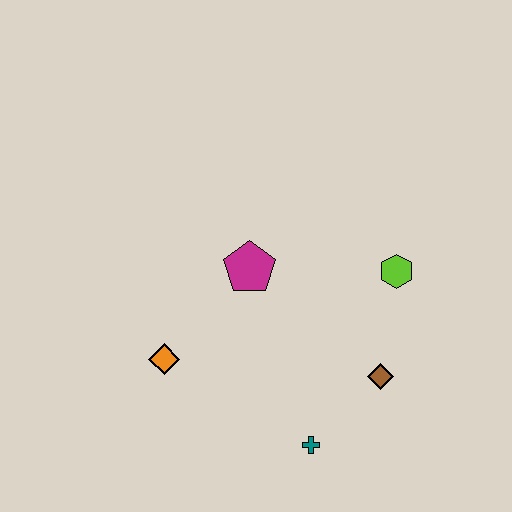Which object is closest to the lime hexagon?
The brown diamond is closest to the lime hexagon.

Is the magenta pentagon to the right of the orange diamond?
Yes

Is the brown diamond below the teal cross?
No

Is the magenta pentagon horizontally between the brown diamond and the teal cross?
No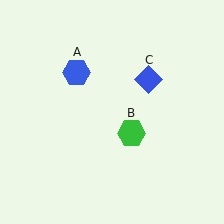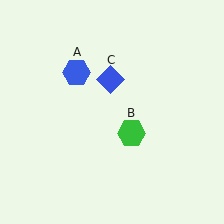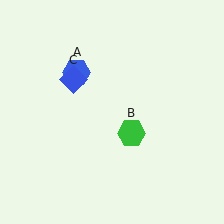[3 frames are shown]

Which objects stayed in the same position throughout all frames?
Blue hexagon (object A) and green hexagon (object B) remained stationary.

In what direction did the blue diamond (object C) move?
The blue diamond (object C) moved left.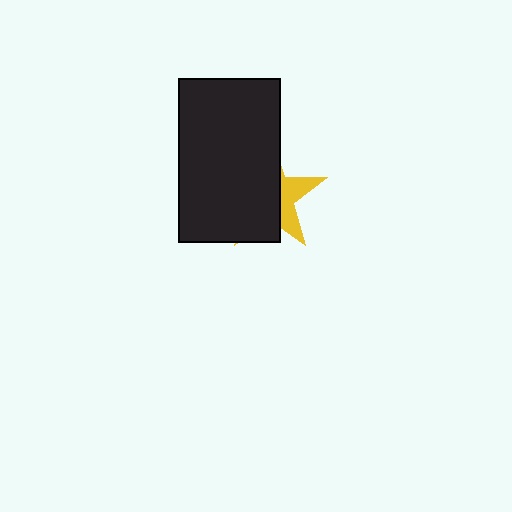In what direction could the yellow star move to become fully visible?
The yellow star could move right. That would shift it out from behind the black rectangle entirely.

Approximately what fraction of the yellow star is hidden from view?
Roughly 69% of the yellow star is hidden behind the black rectangle.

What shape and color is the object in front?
The object in front is a black rectangle.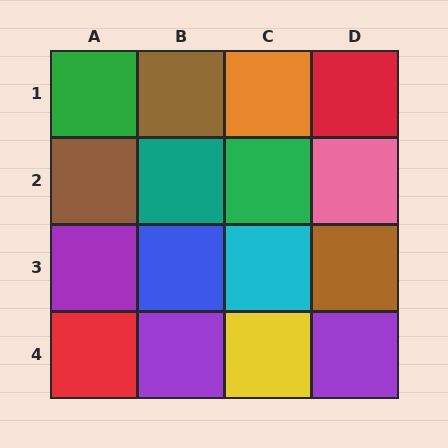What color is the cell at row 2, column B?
Teal.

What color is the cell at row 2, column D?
Pink.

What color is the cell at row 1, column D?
Red.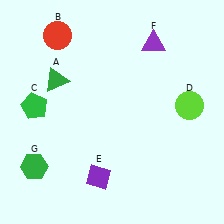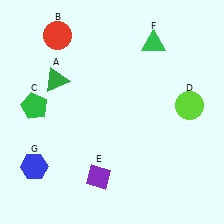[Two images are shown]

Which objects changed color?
F changed from purple to green. G changed from green to blue.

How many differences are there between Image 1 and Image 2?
There are 2 differences between the two images.